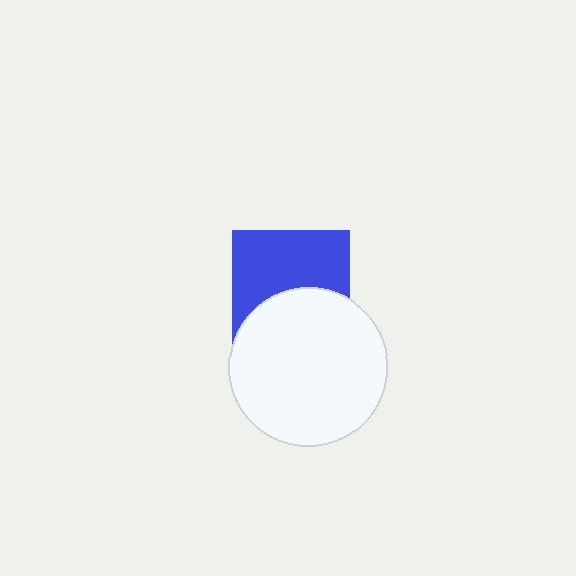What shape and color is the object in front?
The object in front is a white circle.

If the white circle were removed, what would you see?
You would see the complete blue square.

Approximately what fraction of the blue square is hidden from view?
Roughly 41% of the blue square is hidden behind the white circle.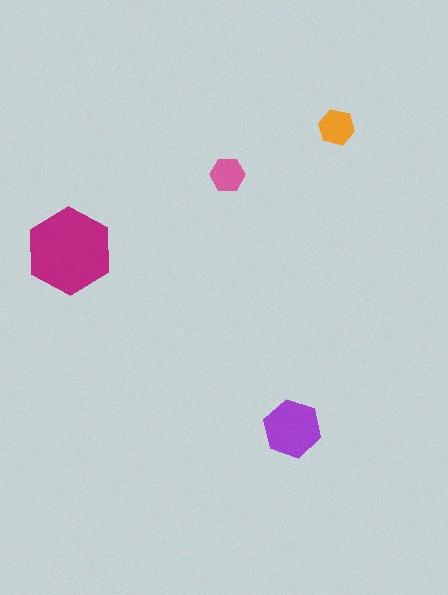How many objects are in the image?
There are 4 objects in the image.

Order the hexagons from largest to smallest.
the magenta one, the purple one, the orange one, the pink one.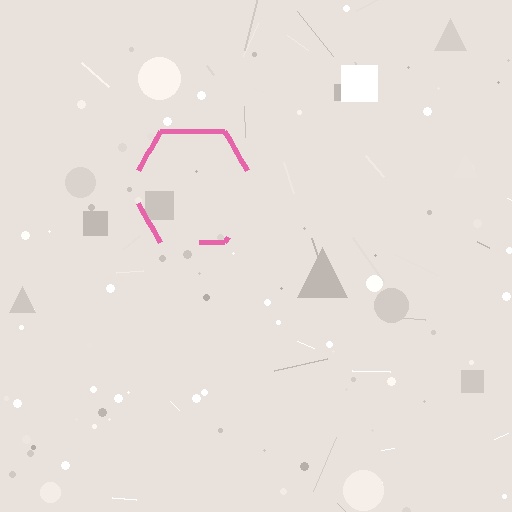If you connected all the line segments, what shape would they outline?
They would outline a hexagon.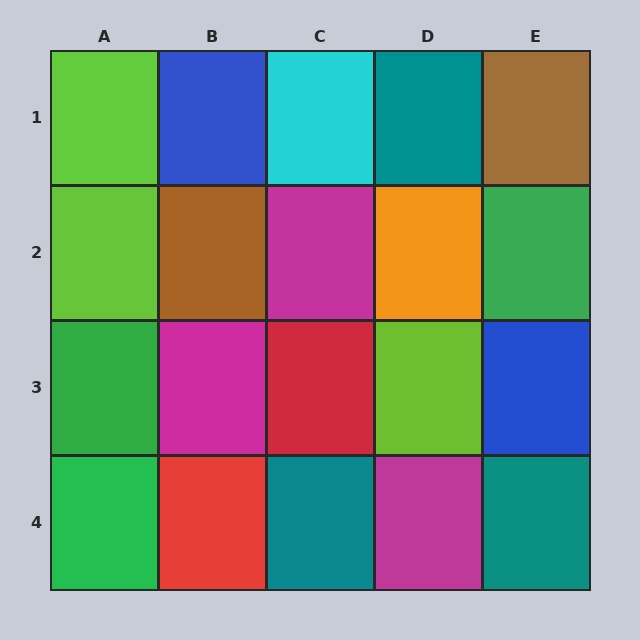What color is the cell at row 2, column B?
Brown.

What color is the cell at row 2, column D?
Orange.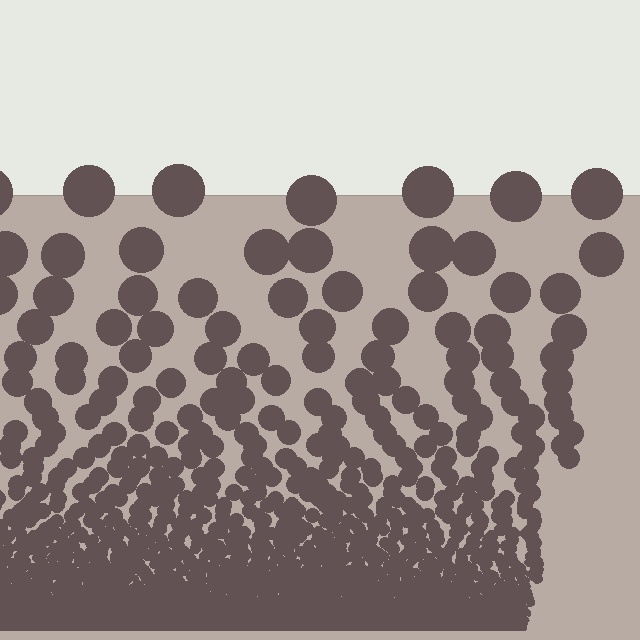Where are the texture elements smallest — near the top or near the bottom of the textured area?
Near the bottom.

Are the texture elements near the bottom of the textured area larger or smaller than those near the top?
Smaller. The gradient is inverted — elements near the bottom are smaller and denser.